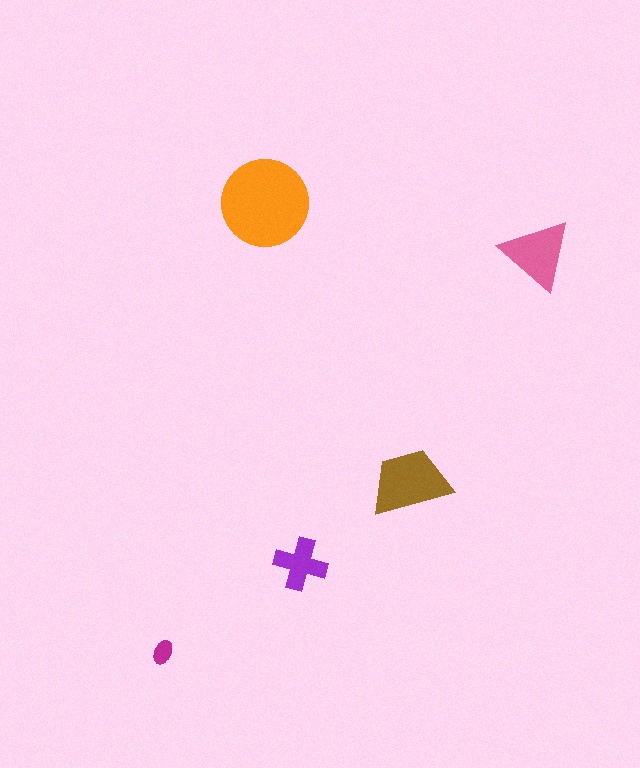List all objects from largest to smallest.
The orange circle, the brown trapezoid, the pink triangle, the purple cross, the magenta ellipse.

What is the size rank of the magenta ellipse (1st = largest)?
5th.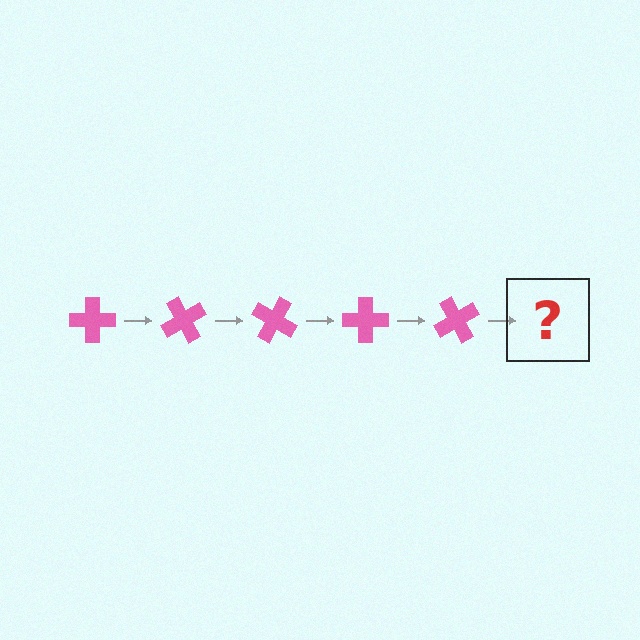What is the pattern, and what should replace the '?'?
The pattern is that the cross rotates 60 degrees each step. The '?' should be a pink cross rotated 300 degrees.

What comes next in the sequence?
The next element should be a pink cross rotated 300 degrees.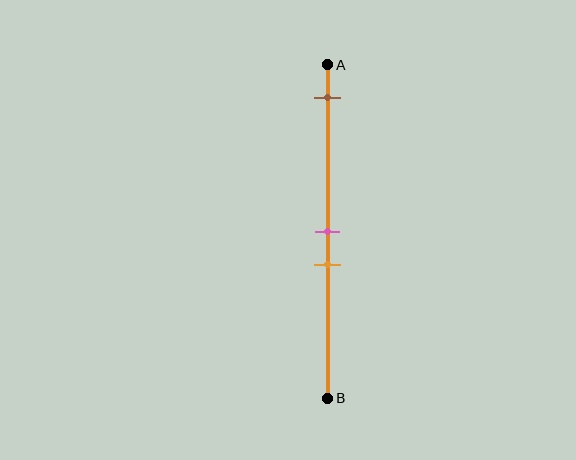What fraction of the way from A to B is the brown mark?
The brown mark is approximately 10% (0.1) of the way from A to B.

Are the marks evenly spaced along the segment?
No, the marks are not evenly spaced.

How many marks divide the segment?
There are 3 marks dividing the segment.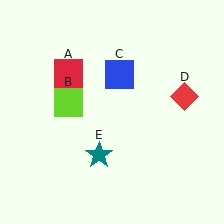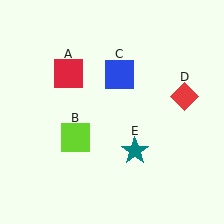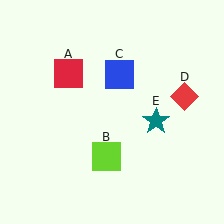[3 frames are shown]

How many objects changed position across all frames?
2 objects changed position: lime square (object B), teal star (object E).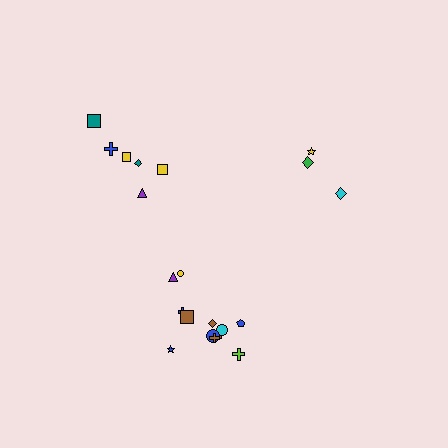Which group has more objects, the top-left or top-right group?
The top-left group.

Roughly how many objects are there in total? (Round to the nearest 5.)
Roughly 20 objects in total.